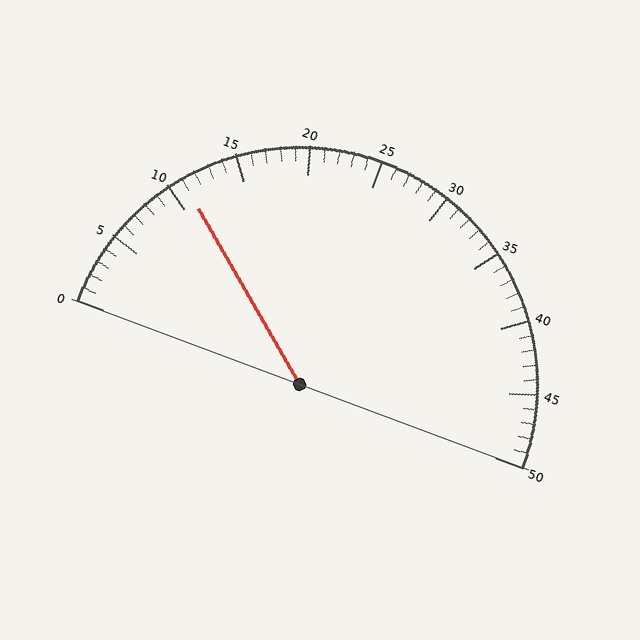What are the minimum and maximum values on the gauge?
The gauge ranges from 0 to 50.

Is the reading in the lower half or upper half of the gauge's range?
The reading is in the lower half of the range (0 to 50).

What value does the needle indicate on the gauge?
The needle indicates approximately 11.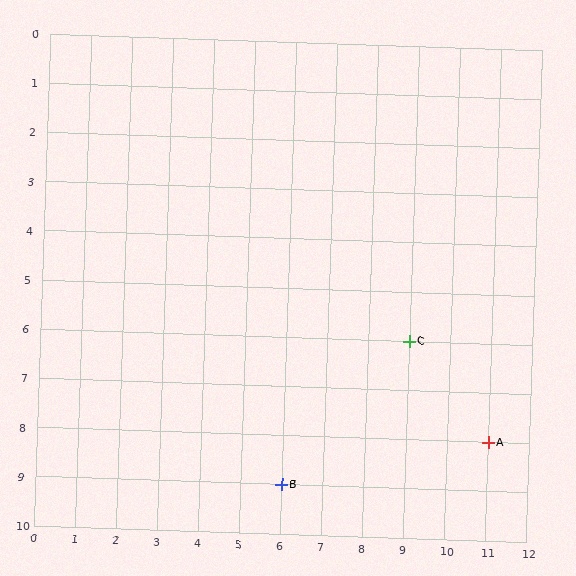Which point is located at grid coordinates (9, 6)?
Point C is at (9, 6).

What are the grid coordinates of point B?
Point B is at grid coordinates (6, 9).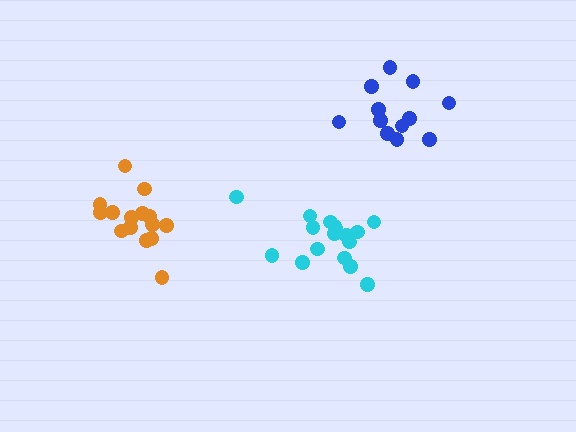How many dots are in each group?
Group 1: 15 dots, Group 2: 12 dots, Group 3: 17 dots (44 total).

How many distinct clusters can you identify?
There are 3 distinct clusters.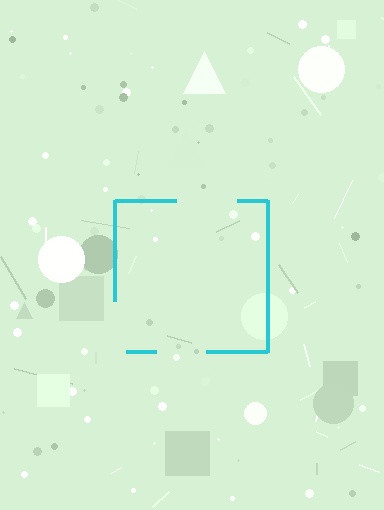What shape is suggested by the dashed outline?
The dashed outline suggests a square.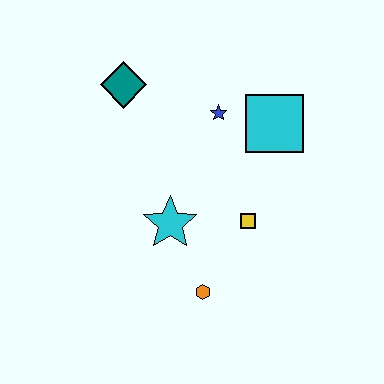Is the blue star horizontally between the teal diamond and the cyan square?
Yes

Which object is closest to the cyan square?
The blue star is closest to the cyan square.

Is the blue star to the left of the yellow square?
Yes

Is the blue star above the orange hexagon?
Yes